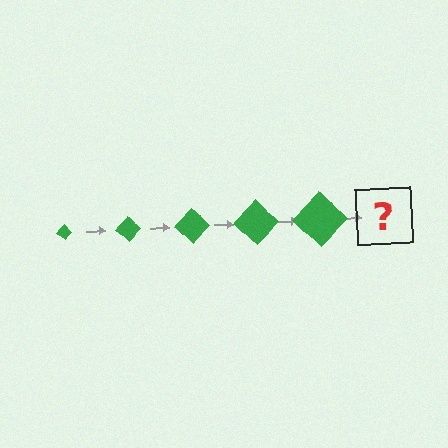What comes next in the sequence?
The next element should be a green diamond, larger than the previous one.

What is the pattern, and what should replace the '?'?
The pattern is that the diamond gets progressively larger each step. The '?' should be a green diamond, larger than the previous one.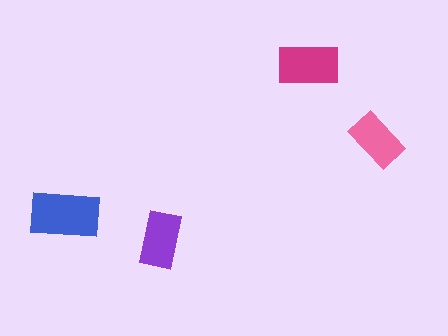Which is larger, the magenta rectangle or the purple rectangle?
The magenta one.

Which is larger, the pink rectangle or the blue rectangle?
The blue one.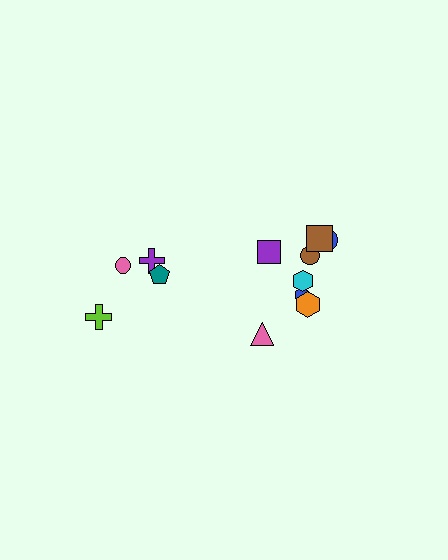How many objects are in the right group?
There are 8 objects.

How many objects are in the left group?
There are 4 objects.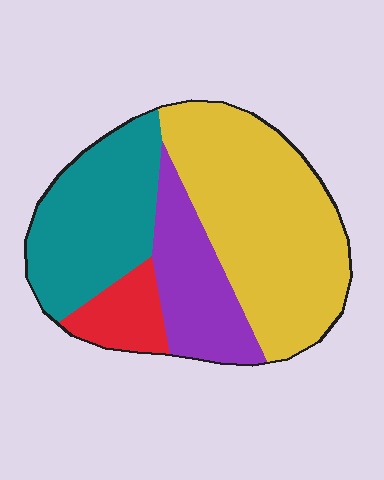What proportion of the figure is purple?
Purple takes up between a sixth and a third of the figure.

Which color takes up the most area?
Yellow, at roughly 45%.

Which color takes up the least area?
Red, at roughly 10%.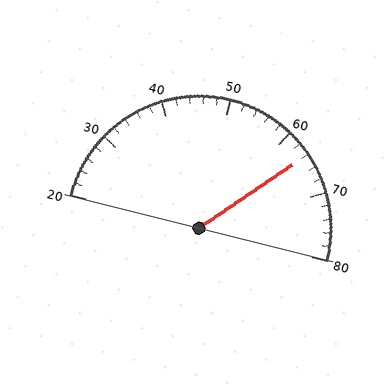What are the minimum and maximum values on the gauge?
The gauge ranges from 20 to 80.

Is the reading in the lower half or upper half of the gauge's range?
The reading is in the upper half of the range (20 to 80).